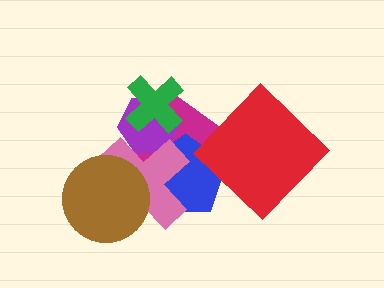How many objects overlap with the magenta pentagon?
4 objects overlap with the magenta pentagon.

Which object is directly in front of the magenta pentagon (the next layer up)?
The purple hexagon is directly in front of the magenta pentagon.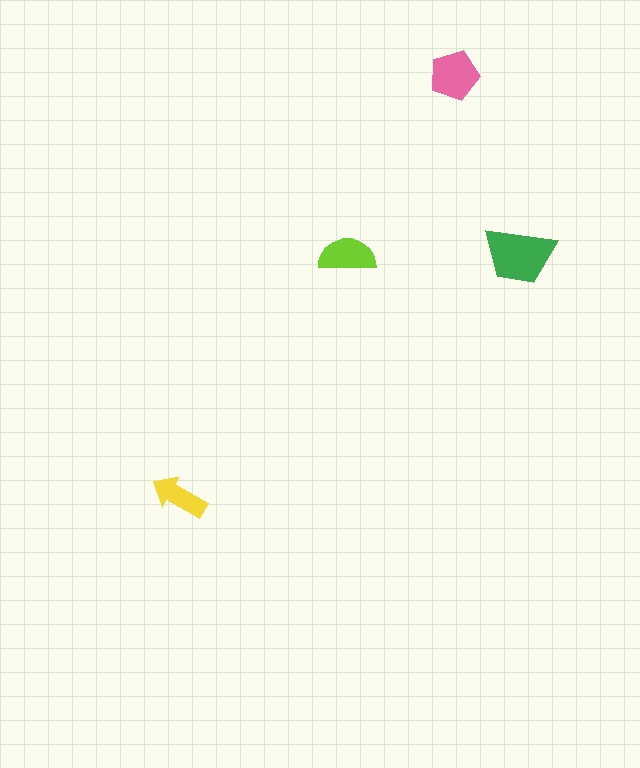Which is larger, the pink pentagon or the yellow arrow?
The pink pentagon.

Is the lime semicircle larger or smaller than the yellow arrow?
Larger.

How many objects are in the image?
There are 4 objects in the image.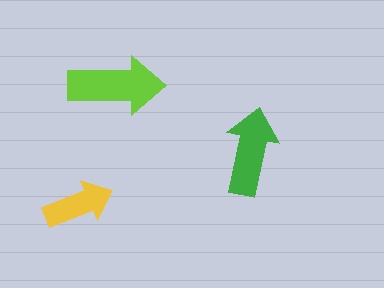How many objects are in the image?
There are 3 objects in the image.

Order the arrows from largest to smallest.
the lime one, the green one, the yellow one.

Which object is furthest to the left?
The yellow arrow is leftmost.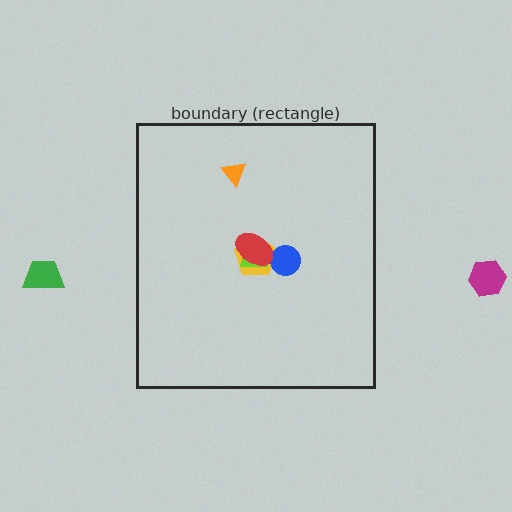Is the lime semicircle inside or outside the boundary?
Inside.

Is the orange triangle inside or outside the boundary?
Inside.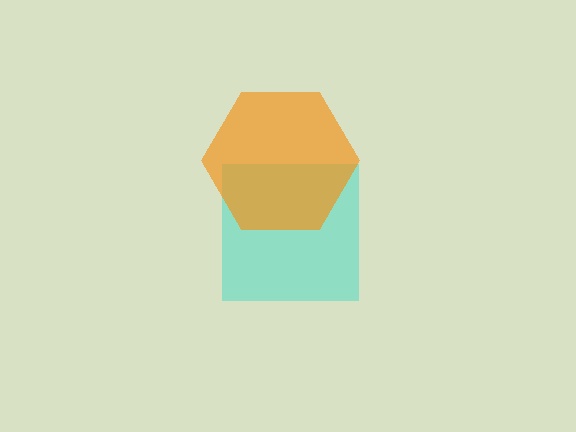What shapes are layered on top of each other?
The layered shapes are: a cyan square, an orange hexagon.